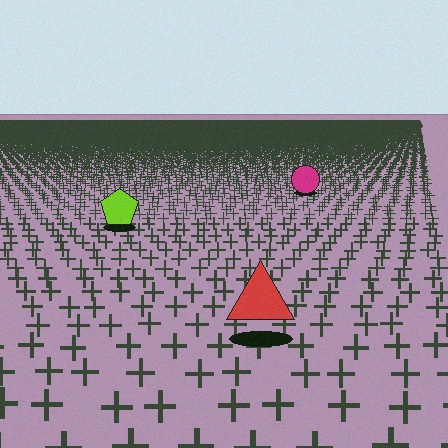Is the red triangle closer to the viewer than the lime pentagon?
Yes. The red triangle is closer — you can tell from the texture gradient: the ground texture is coarser near it.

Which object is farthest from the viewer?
The magenta circle is farthest from the viewer. It appears smaller and the ground texture around it is denser.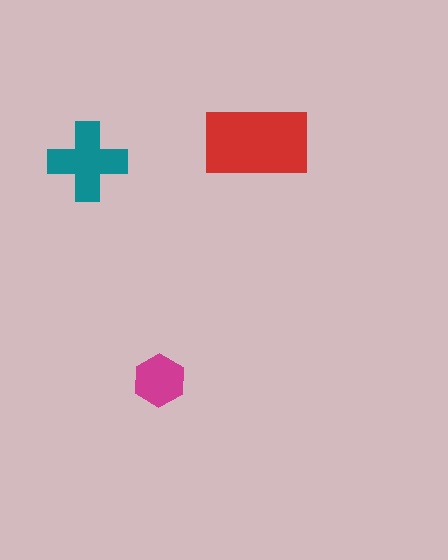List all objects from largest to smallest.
The red rectangle, the teal cross, the magenta hexagon.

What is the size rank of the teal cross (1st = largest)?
2nd.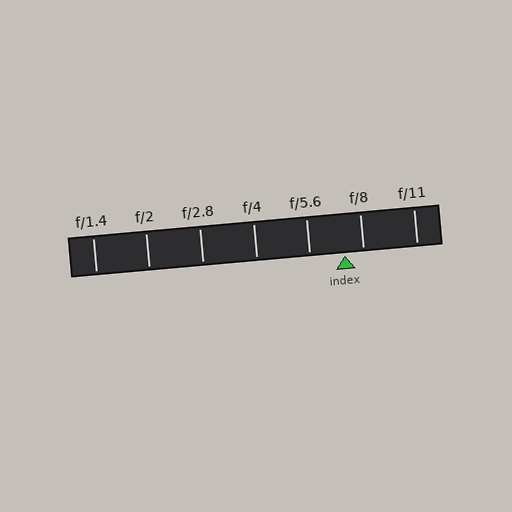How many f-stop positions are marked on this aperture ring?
There are 7 f-stop positions marked.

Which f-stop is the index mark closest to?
The index mark is closest to f/8.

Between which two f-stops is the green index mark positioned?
The index mark is between f/5.6 and f/8.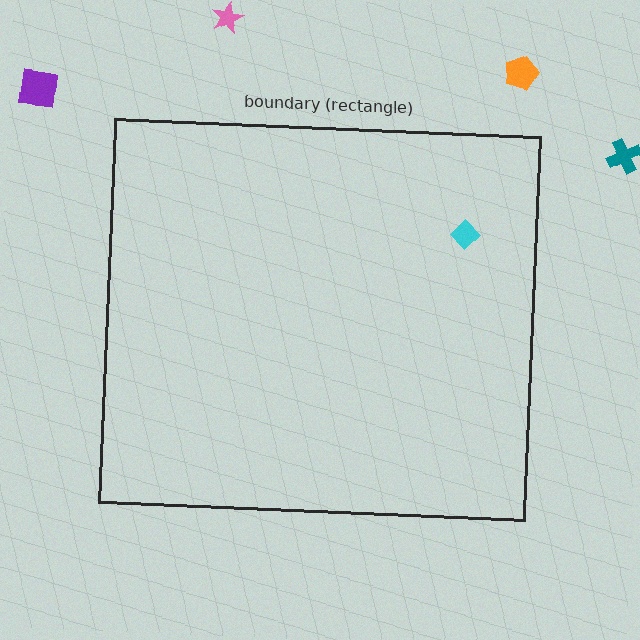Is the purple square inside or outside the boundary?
Outside.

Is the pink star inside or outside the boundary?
Outside.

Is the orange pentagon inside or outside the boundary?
Outside.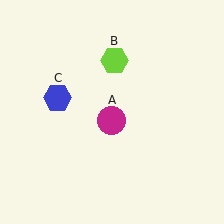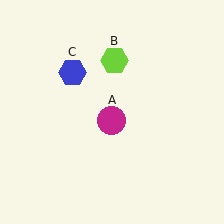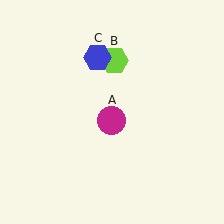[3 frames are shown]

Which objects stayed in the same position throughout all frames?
Magenta circle (object A) and lime hexagon (object B) remained stationary.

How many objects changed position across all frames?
1 object changed position: blue hexagon (object C).